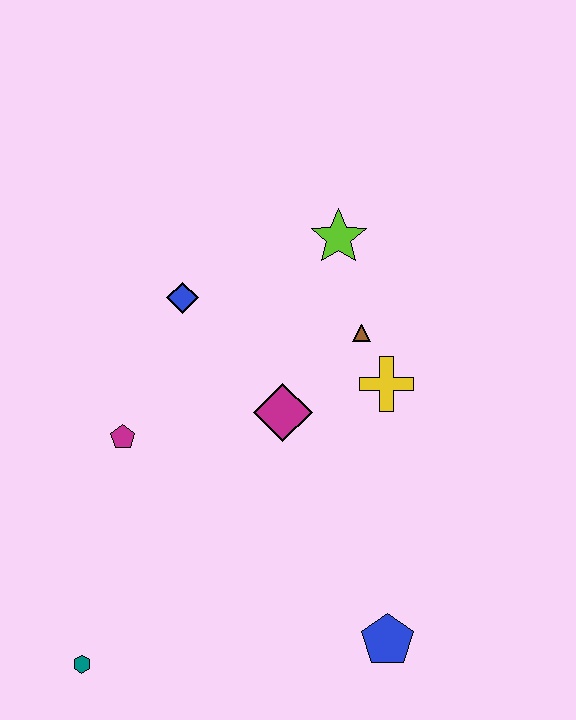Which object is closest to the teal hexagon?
The magenta pentagon is closest to the teal hexagon.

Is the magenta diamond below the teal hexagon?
No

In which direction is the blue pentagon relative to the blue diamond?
The blue pentagon is below the blue diamond.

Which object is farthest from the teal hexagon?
The lime star is farthest from the teal hexagon.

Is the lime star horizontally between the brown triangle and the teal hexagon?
Yes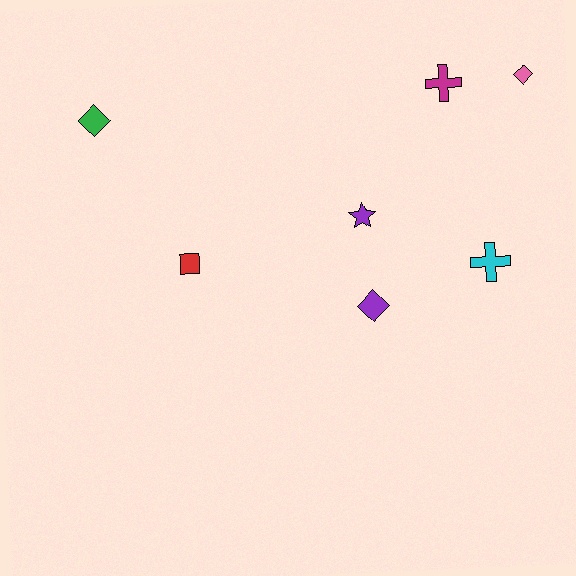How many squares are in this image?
There is 1 square.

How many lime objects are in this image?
There are no lime objects.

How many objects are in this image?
There are 7 objects.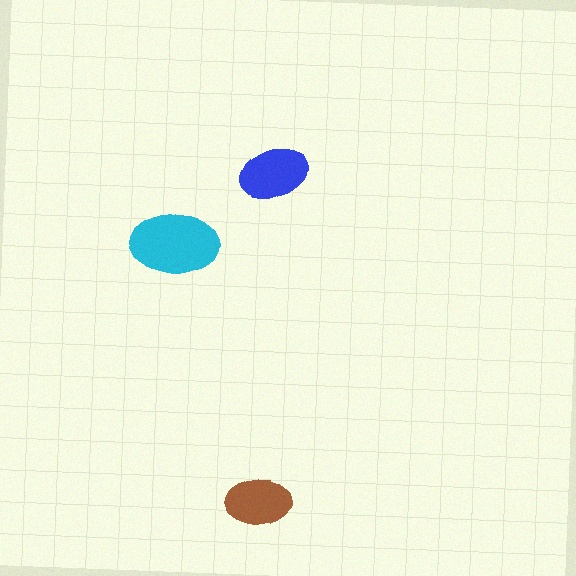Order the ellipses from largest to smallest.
the cyan one, the blue one, the brown one.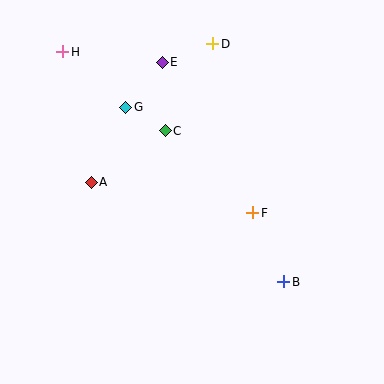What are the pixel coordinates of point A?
Point A is at (91, 182).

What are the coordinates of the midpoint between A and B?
The midpoint between A and B is at (188, 232).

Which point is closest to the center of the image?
Point F at (253, 213) is closest to the center.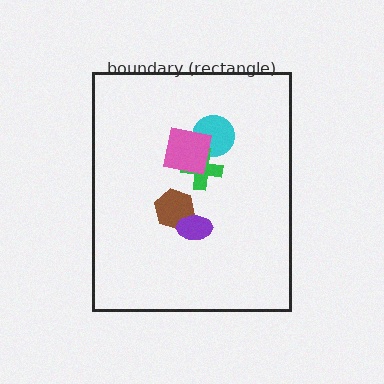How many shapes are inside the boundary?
5 inside, 0 outside.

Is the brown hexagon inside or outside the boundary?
Inside.